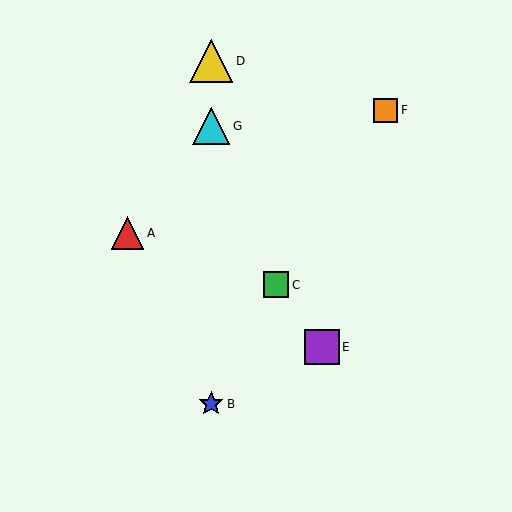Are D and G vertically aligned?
Yes, both are at x≈211.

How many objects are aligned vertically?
3 objects (B, D, G) are aligned vertically.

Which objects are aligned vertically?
Objects B, D, G are aligned vertically.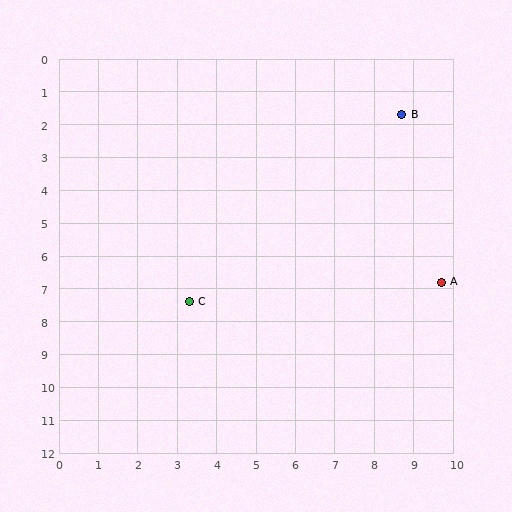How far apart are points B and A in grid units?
Points B and A are about 5.2 grid units apart.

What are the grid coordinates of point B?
Point B is at approximately (8.7, 1.7).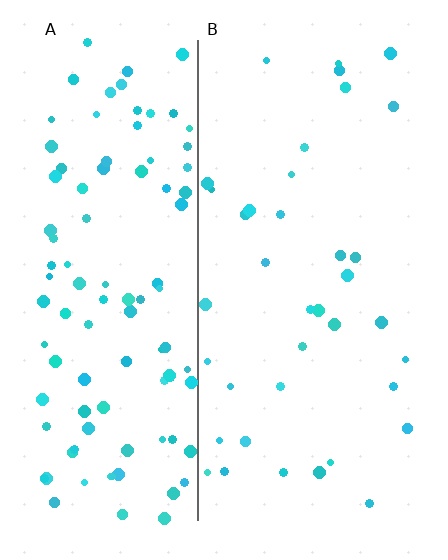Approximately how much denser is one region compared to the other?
Approximately 2.8× — region A over region B.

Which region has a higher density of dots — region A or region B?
A (the left).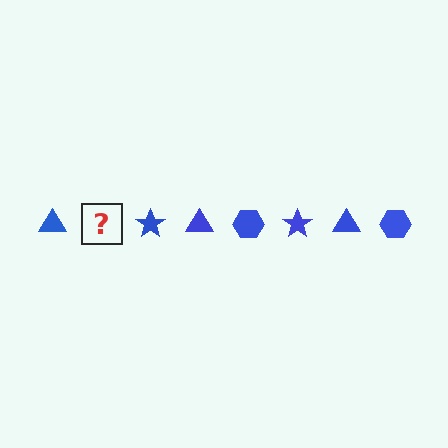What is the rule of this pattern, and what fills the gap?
The rule is that the pattern cycles through triangle, hexagon, star shapes in blue. The gap should be filled with a blue hexagon.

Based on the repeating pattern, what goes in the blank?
The blank should be a blue hexagon.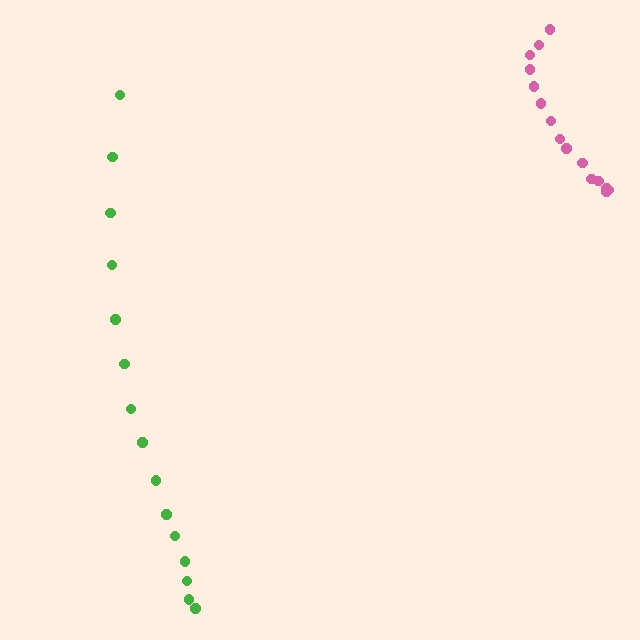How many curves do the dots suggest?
There are 2 distinct paths.